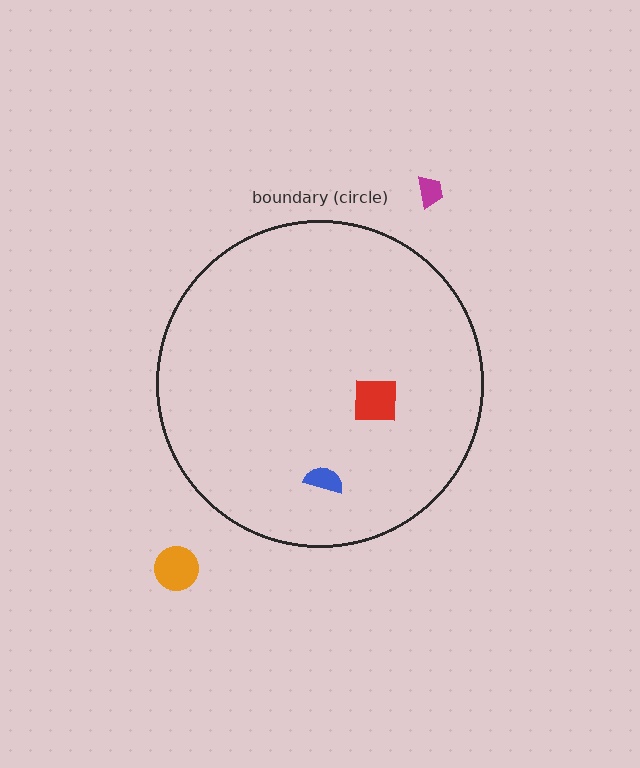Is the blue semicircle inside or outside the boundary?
Inside.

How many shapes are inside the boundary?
2 inside, 2 outside.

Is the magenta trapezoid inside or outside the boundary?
Outside.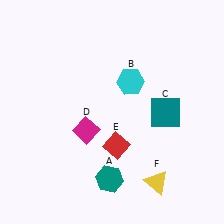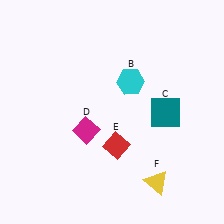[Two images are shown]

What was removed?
The teal hexagon (A) was removed in Image 2.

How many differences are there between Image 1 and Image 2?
There is 1 difference between the two images.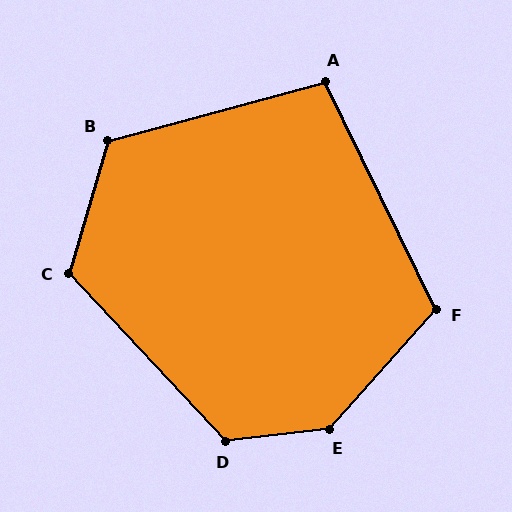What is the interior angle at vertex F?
Approximately 112 degrees (obtuse).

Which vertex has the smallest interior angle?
A, at approximately 101 degrees.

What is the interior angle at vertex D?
Approximately 126 degrees (obtuse).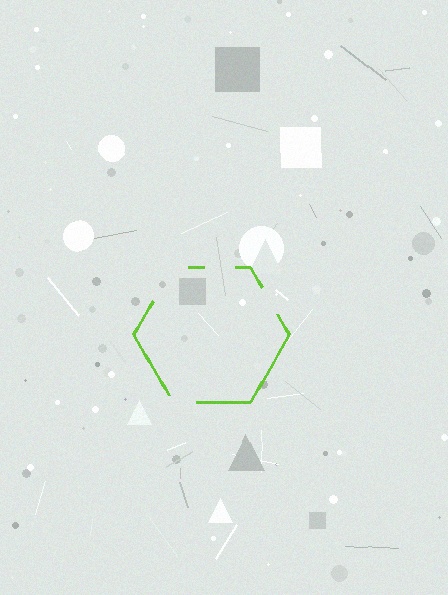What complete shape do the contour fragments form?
The contour fragments form a hexagon.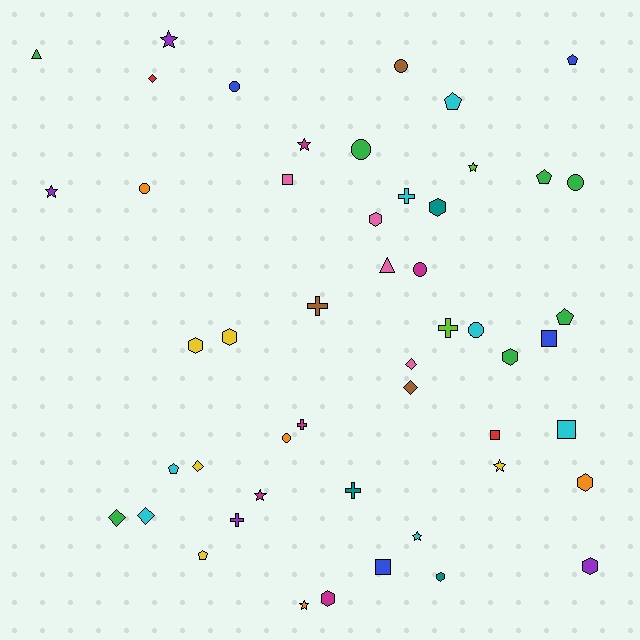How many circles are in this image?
There are 8 circles.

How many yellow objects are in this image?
There are 5 yellow objects.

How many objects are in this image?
There are 50 objects.